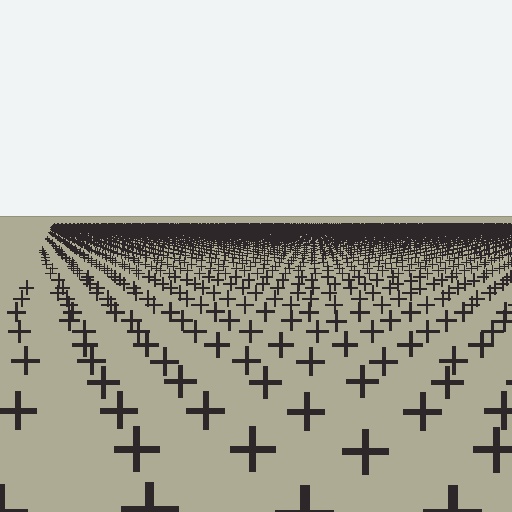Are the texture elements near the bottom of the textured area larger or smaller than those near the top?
Larger. Near the bottom, elements are closer to the viewer and appear at a bigger on-screen size.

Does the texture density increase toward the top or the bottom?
Density increases toward the top.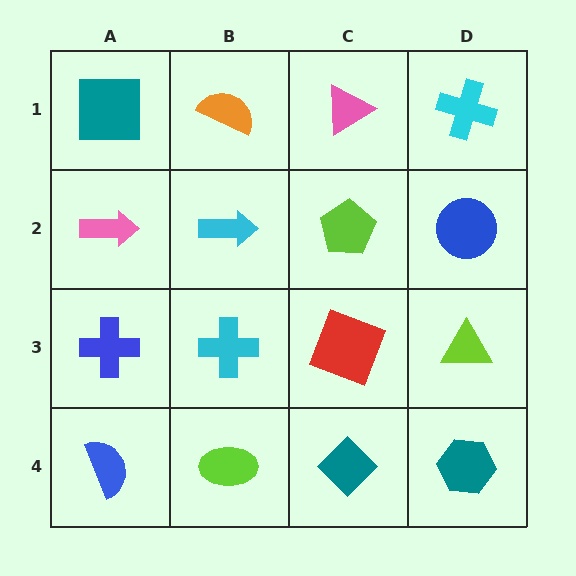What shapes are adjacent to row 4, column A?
A blue cross (row 3, column A), a lime ellipse (row 4, column B).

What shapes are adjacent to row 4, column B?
A cyan cross (row 3, column B), a blue semicircle (row 4, column A), a teal diamond (row 4, column C).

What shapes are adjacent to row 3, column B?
A cyan arrow (row 2, column B), a lime ellipse (row 4, column B), a blue cross (row 3, column A), a red square (row 3, column C).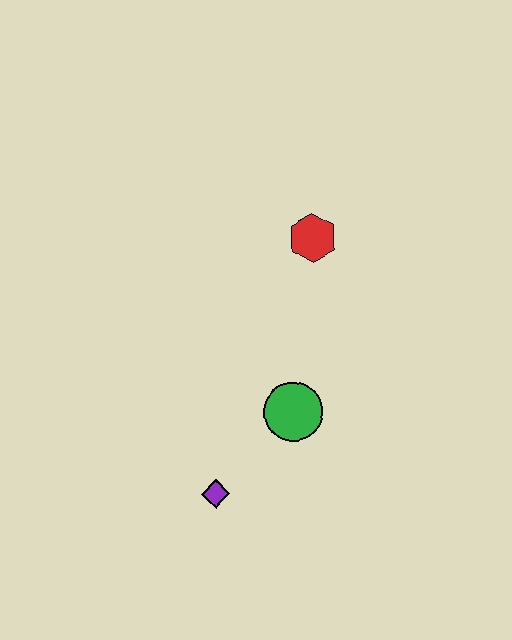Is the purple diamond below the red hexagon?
Yes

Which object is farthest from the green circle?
The red hexagon is farthest from the green circle.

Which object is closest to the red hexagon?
The green circle is closest to the red hexagon.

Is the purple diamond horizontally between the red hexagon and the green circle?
No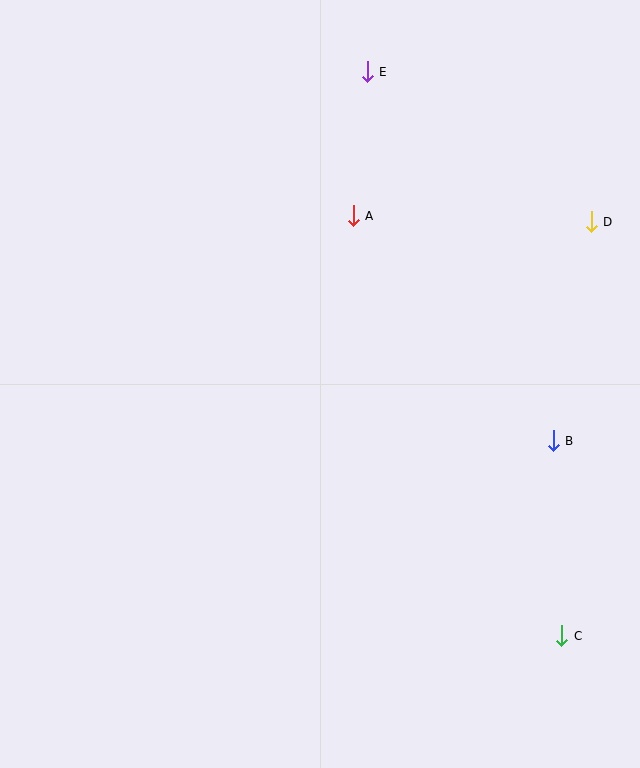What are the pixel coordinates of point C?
Point C is at (562, 636).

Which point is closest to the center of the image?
Point A at (353, 216) is closest to the center.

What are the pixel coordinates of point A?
Point A is at (353, 216).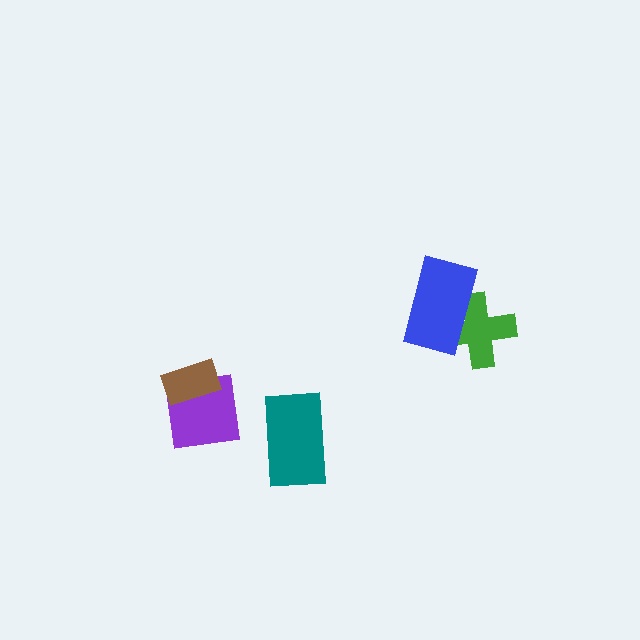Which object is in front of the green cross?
The blue rectangle is in front of the green cross.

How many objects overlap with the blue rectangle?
1 object overlaps with the blue rectangle.